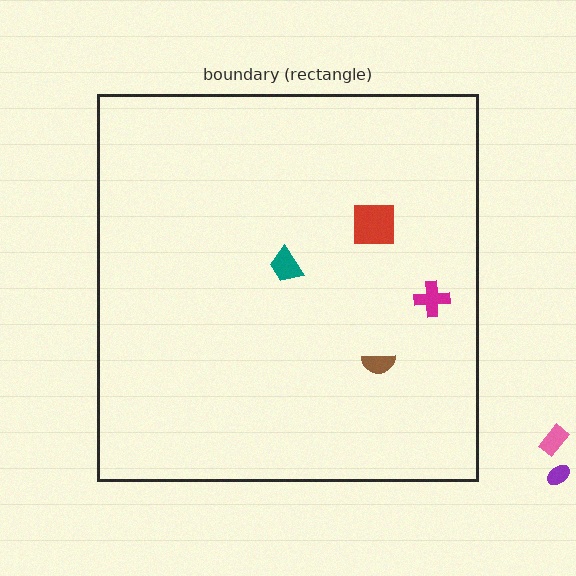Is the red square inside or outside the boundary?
Inside.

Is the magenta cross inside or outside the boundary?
Inside.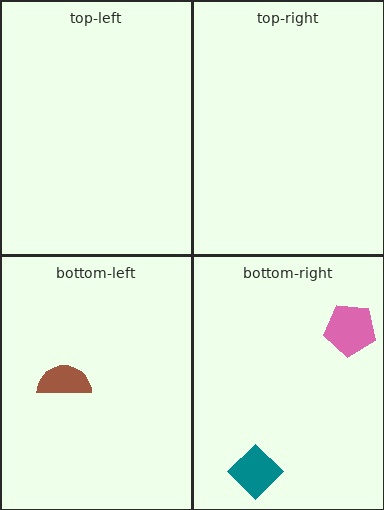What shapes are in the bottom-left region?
The brown semicircle.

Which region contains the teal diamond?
The bottom-right region.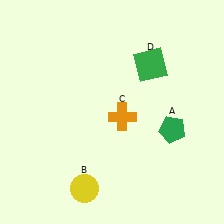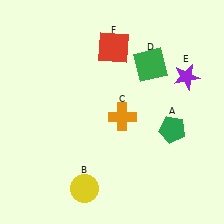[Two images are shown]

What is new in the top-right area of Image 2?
A red square (F) was added in the top-right area of Image 2.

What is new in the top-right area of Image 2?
A purple star (E) was added in the top-right area of Image 2.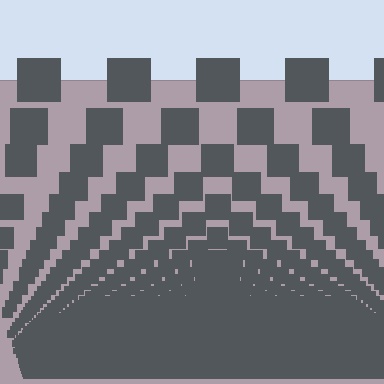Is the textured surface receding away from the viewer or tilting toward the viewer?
The surface appears to tilt toward the viewer. Texture elements get larger and sparser toward the top.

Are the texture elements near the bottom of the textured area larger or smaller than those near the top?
Smaller. The gradient is inverted — elements near the bottom are smaller and denser.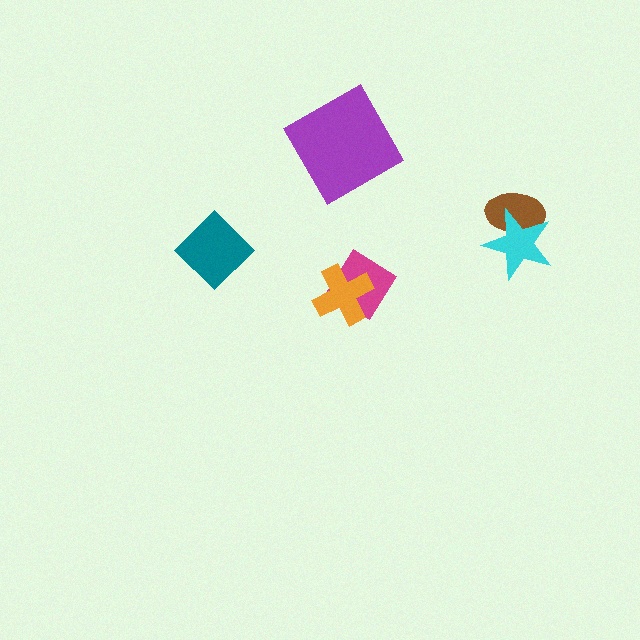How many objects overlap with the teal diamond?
0 objects overlap with the teal diamond.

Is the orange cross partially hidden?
No, no other shape covers it.